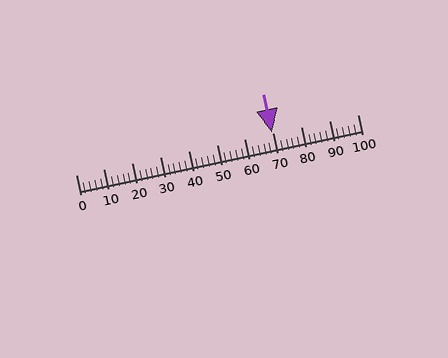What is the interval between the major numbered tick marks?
The major tick marks are spaced 10 units apart.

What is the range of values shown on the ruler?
The ruler shows values from 0 to 100.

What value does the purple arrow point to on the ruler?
The purple arrow points to approximately 70.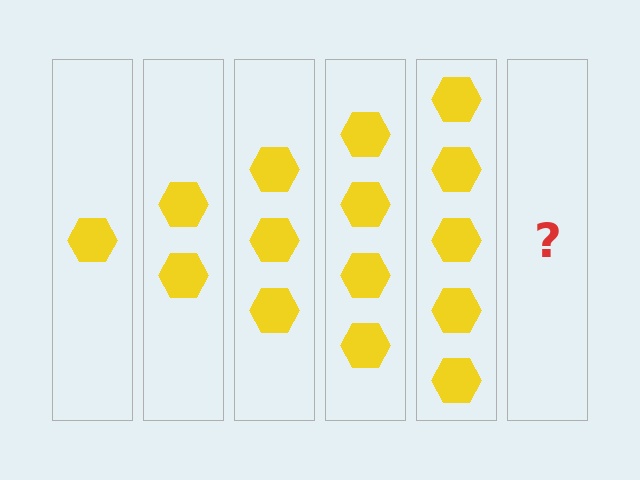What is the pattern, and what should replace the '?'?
The pattern is that each step adds one more hexagon. The '?' should be 6 hexagons.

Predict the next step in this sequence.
The next step is 6 hexagons.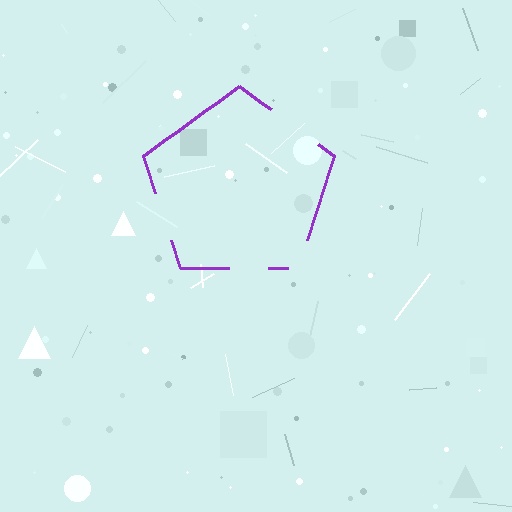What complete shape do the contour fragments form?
The contour fragments form a pentagon.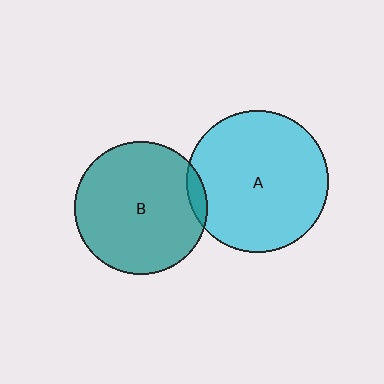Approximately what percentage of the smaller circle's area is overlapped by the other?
Approximately 5%.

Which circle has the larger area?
Circle A (cyan).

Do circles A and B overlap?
Yes.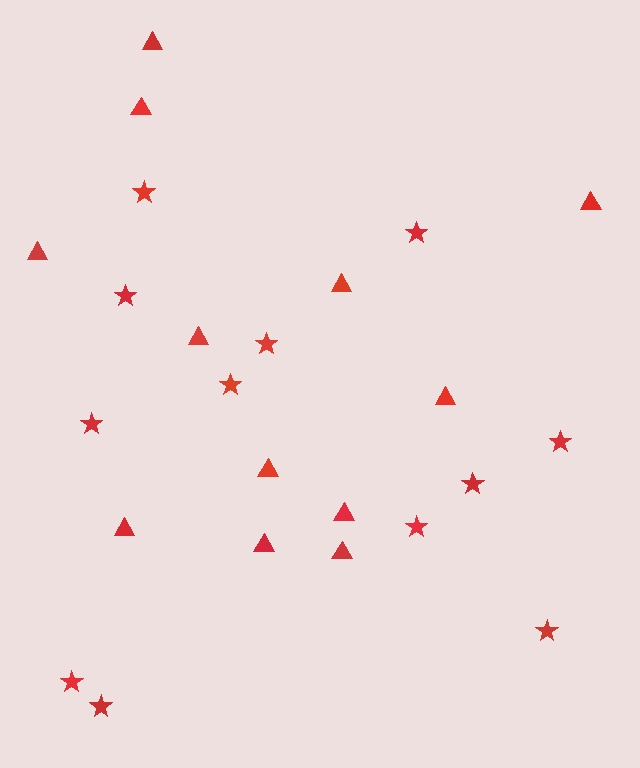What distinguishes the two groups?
There are 2 groups: one group of triangles (12) and one group of stars (12).